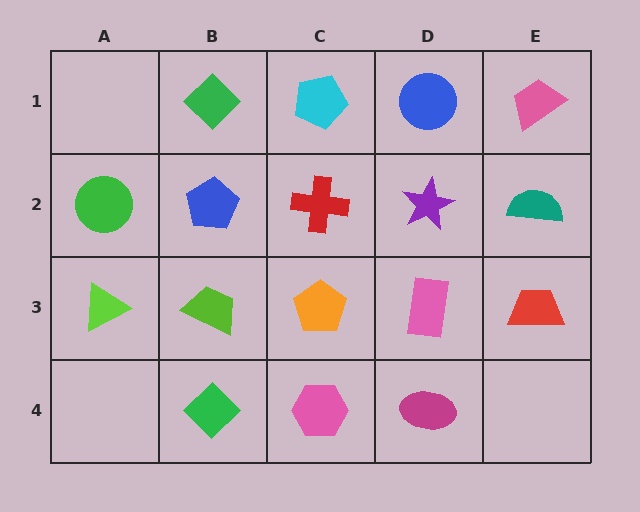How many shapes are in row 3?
5 shapes.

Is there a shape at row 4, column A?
No, that cell is empty.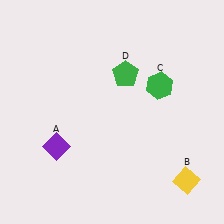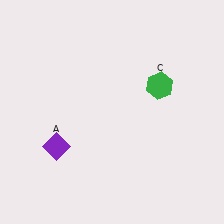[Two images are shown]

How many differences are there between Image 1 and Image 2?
There are 2 differences between the two images.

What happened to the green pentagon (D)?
The green pentagon (D) was removed in Image 2. It was in the top-right area of Image 1.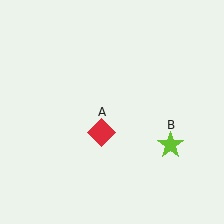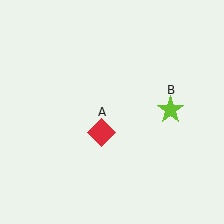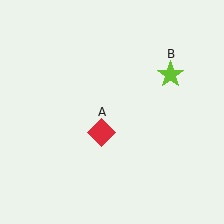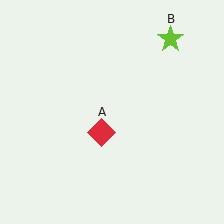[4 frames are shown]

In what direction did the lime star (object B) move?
The lime star (object B) moved up.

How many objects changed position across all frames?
1 object changed position: lime star (object B).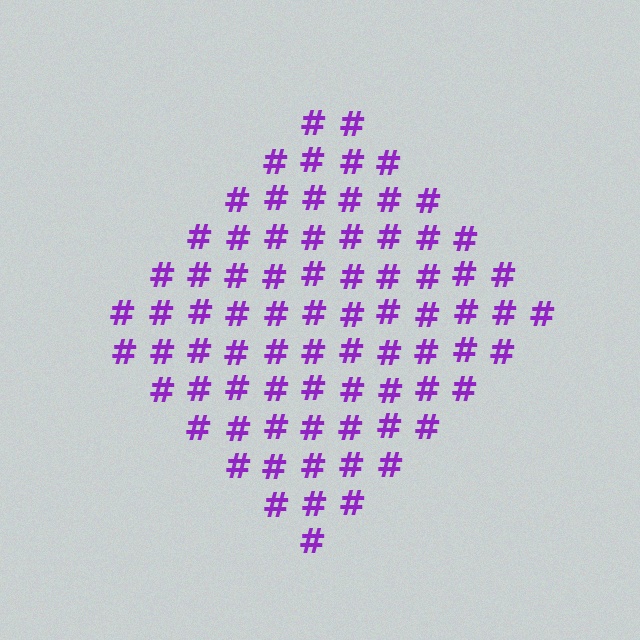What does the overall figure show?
The overall figure shows a diamond.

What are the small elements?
The small elements are hash symbols.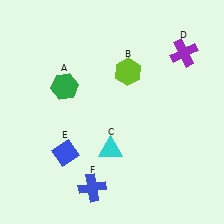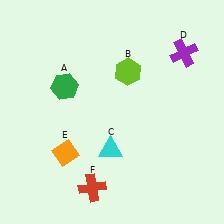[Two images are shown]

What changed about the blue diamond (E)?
In Image 1, E is blue. In Image 2, it changed to orange.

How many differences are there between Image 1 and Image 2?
There are 2 differences between the two images.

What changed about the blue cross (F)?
In Image 1, F is blue. In Image 2, it changed to red.